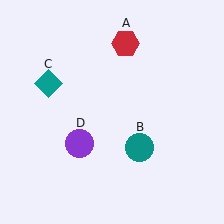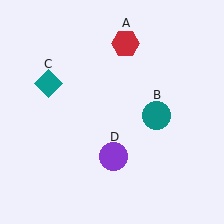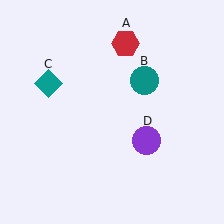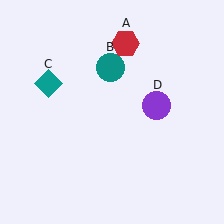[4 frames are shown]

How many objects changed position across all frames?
2 objects changed position: teal circle (object B), purple circle (object D).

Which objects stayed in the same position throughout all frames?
Red hexagon (object A) and teal diamond (object C) remained stationary.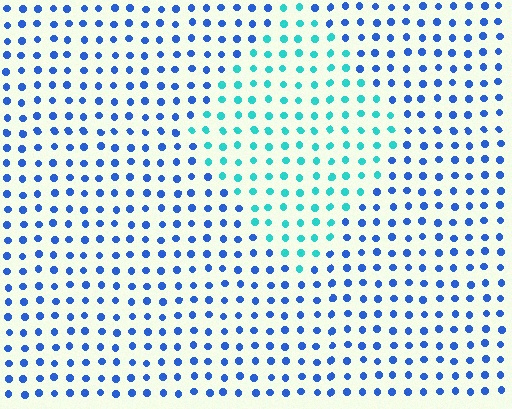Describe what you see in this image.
The image is filled with small blue elements in a uniform arrangement. A diamond-shaped region is visible where the elements are tinted to a slightly different hue, forming a subtle color boundary.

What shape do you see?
I see a diamond.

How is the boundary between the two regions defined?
The boundary is defined purely by a slight shift in hue (about 45 degrees). Spacing, size, and orientation are identical on both sides.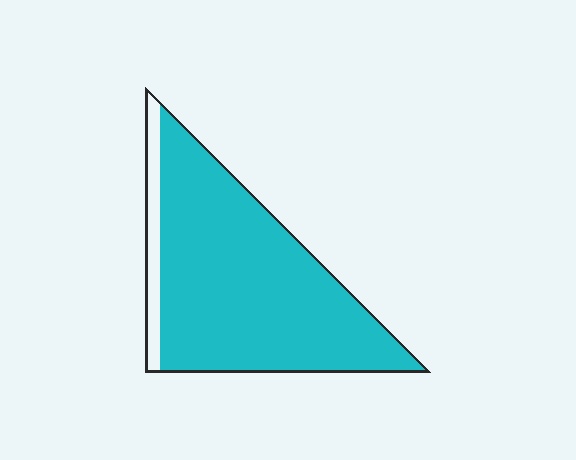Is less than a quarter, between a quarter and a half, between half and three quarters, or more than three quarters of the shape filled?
More than three quarters.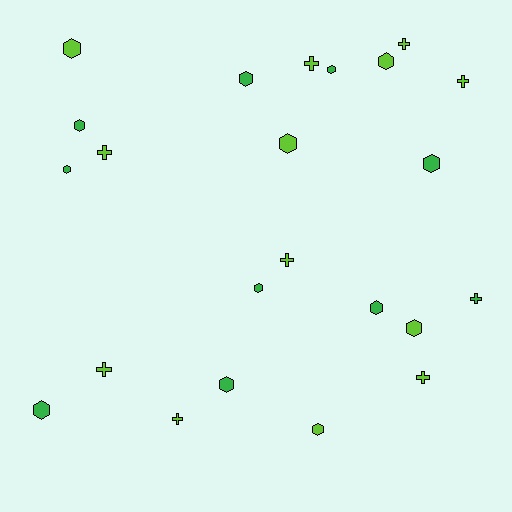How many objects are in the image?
There are 23 objects.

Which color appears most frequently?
Lime, with 13 objects.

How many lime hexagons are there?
There are 5 lime hexagons.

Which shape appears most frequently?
Hexagon, with 14 objects.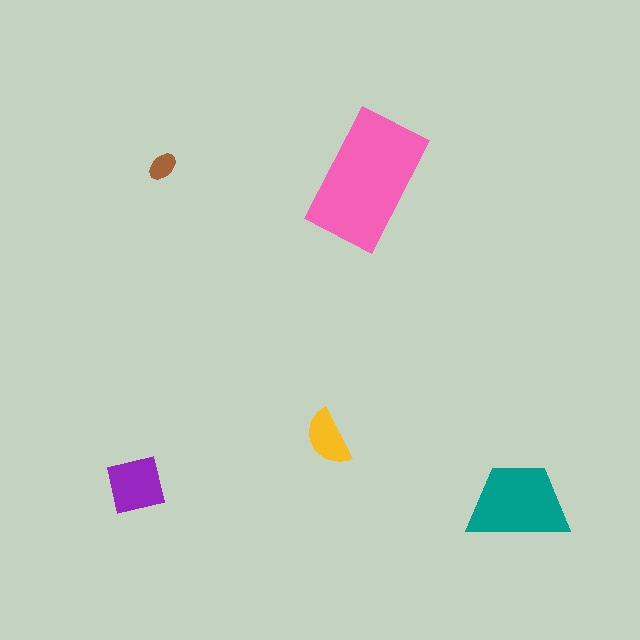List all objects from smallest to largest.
The brown ellipse, the yellow semicircle, the purple square, the teal trapezoid, the pink rectangle.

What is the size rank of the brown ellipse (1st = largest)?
5th.